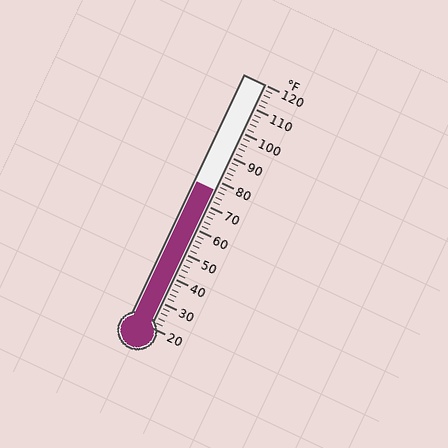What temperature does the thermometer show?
The thermometer shows approximately 76°F.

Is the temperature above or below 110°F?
The temperature is below 110°F.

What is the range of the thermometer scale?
The thermometer scale ranges from 20°F to 120°F.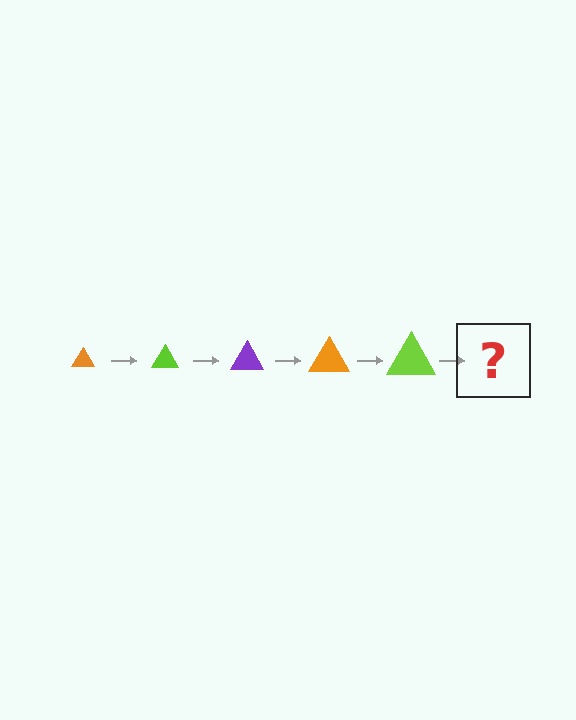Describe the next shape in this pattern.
It should be a purple triangle, larger than the previous one.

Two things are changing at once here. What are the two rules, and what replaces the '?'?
The two rules are that the triangle grows larger each step and the color cycles through orange, lime, and purple. The '?' should be a purple triangle, larger than the previous one.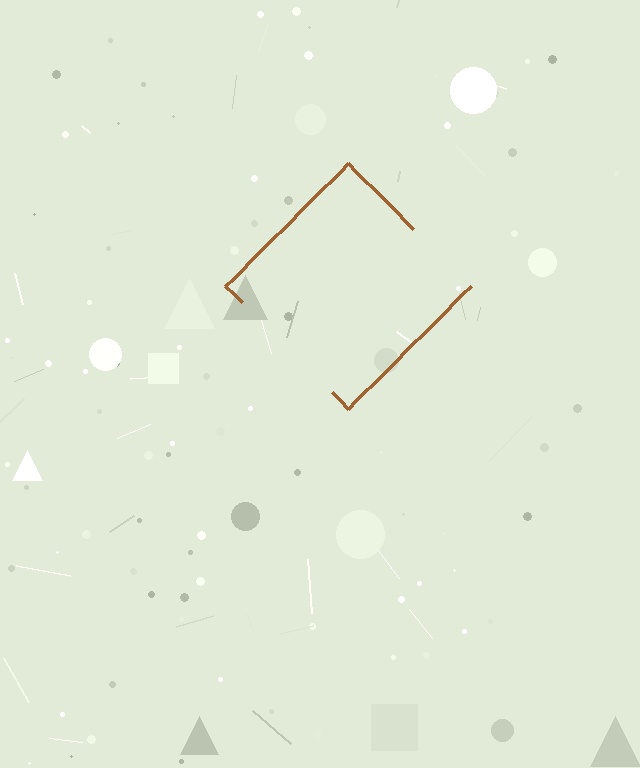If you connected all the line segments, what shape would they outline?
They would outline a diamond.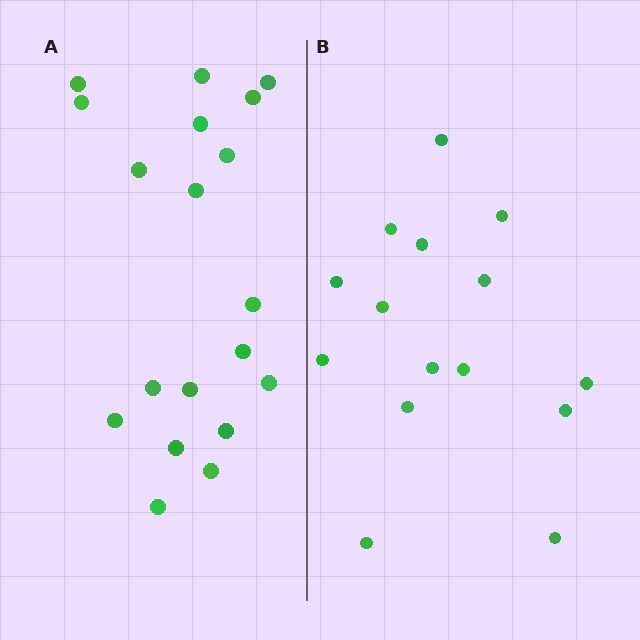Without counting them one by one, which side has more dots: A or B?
Region A (the left region) has more dots.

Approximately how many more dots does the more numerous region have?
Region A has about 4 more dots than region B.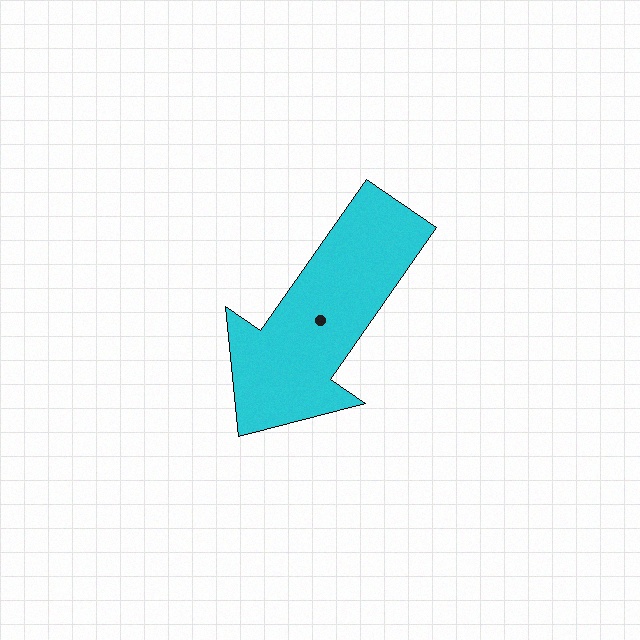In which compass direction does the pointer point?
Southwest.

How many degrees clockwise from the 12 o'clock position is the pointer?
Approximately 215 degrees.